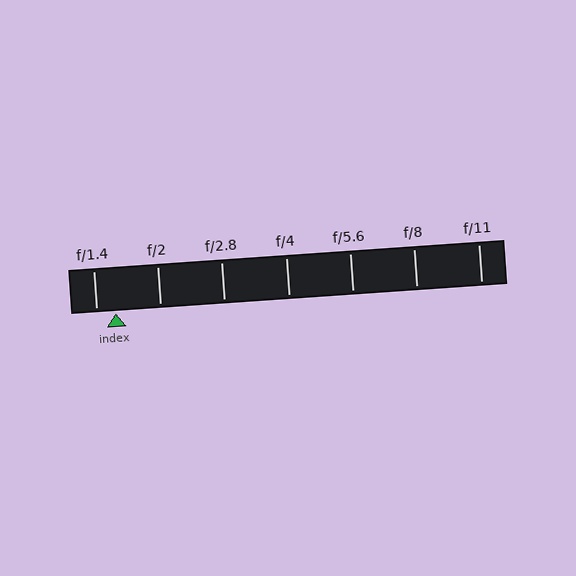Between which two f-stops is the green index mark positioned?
The index mark is between f/1.4 and f/2.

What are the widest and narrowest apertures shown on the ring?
The widest aperture shown is f/1.4 and the narrowest is f/11.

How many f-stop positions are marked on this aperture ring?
There are 7 f-stop positions marked.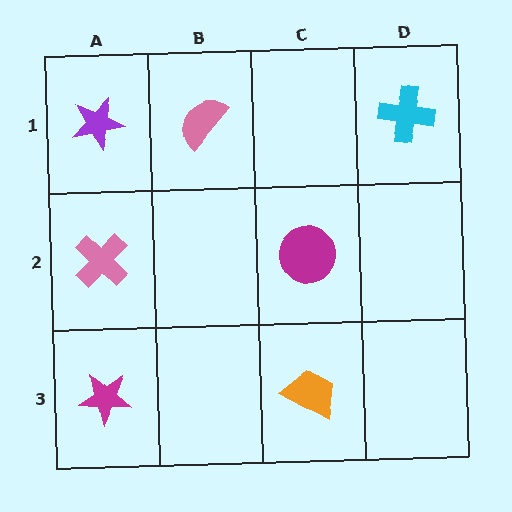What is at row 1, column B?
A pink semicircle.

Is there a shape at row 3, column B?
No, that cell is empty.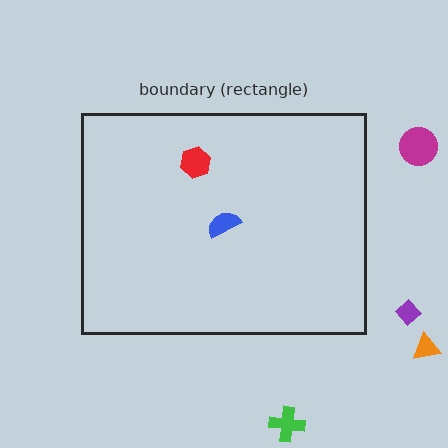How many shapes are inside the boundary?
2 inside, 4 outside.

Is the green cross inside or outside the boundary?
Outside.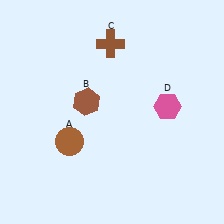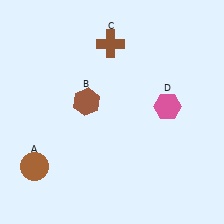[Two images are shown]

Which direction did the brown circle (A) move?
The brown circle (A) moved left.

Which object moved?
The brown circle (A) moved left.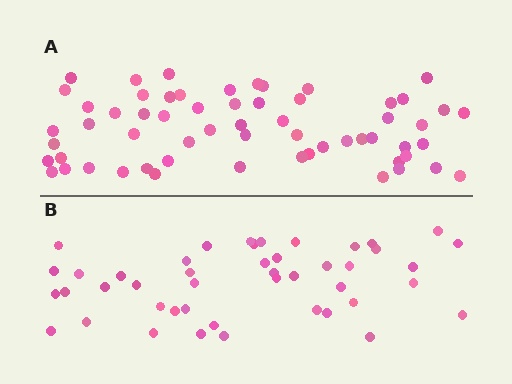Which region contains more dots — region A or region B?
Region A (the top region) has more dots.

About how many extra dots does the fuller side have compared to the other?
Region A has approximately 15 more dots than region B.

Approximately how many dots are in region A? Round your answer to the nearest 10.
About 60 dots.